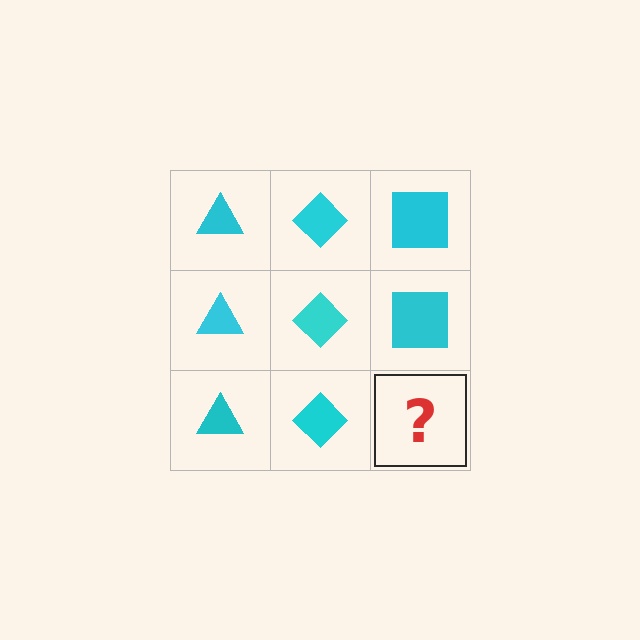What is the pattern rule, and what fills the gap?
The rule is that each column has a consistent shape. The gap should be filled with a cyan square.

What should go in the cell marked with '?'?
The missing cell should contain a cyan square.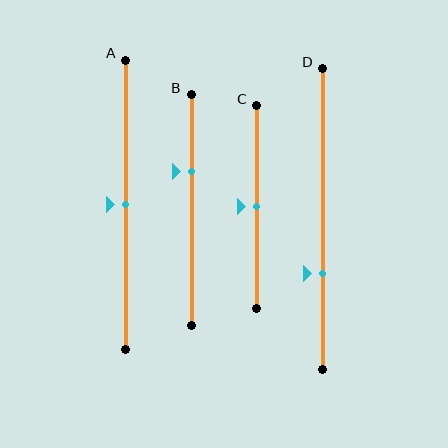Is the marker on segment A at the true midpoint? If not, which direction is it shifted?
Yes, the marker on segment A is at the true midpoint.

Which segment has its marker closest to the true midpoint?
Segment A has its marker closest to the true midpoint.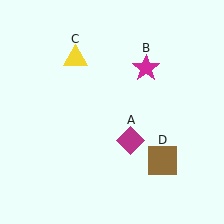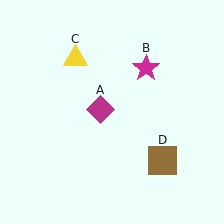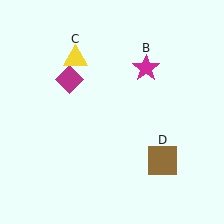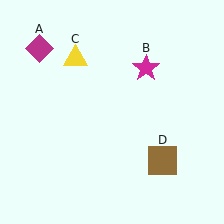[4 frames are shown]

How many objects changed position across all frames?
1 object changed position: magenta diamond (object A).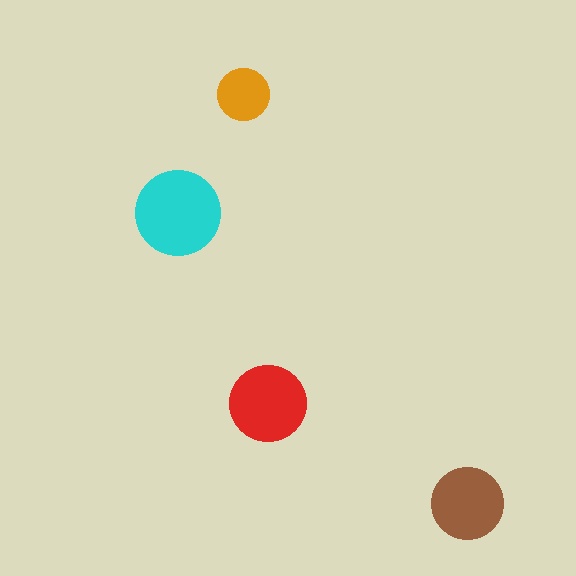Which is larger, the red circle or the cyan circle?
The cyan one.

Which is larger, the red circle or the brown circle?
The red one.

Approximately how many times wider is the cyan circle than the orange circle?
About 1.5 times wider.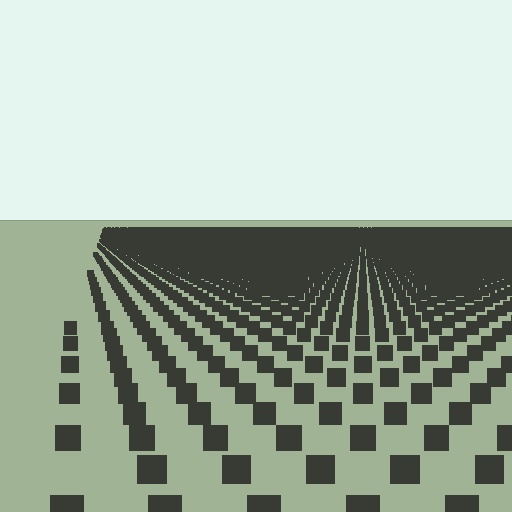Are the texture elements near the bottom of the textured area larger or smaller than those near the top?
Larger. Near the bottom, elements are closer to the viewer and appear at a bigger on-screen size.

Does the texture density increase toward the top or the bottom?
Density increases toward the top.